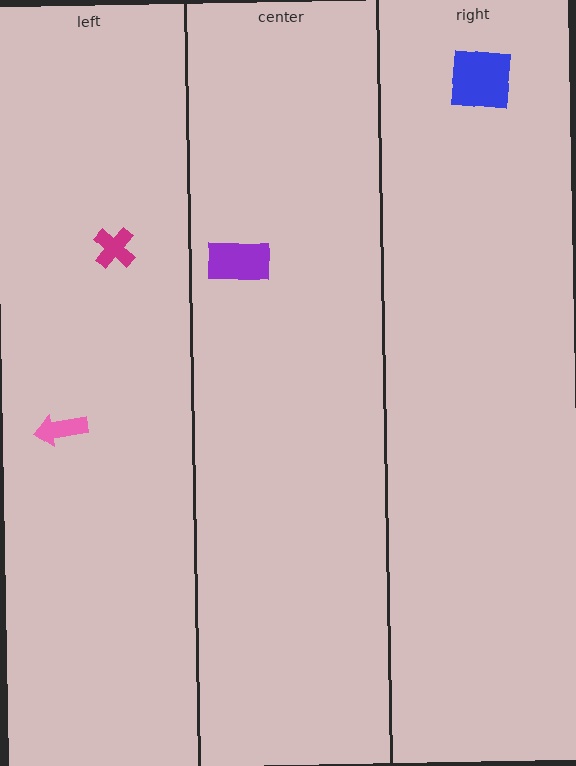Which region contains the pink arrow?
The left region.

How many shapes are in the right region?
1.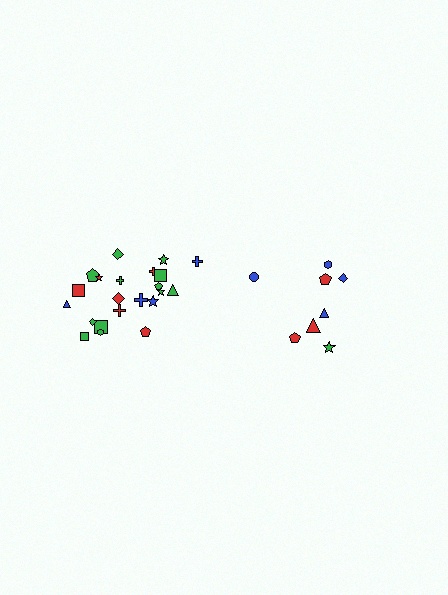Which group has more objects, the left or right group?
The left group.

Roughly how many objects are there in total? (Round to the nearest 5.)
Roughly 30 objects in total.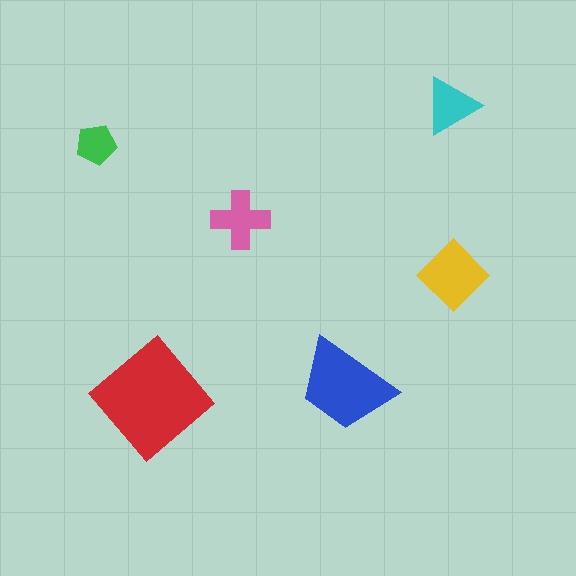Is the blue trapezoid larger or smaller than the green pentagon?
Larger.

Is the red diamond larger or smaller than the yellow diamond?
Larger.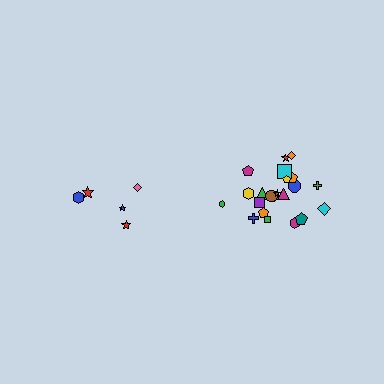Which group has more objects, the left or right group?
The right group.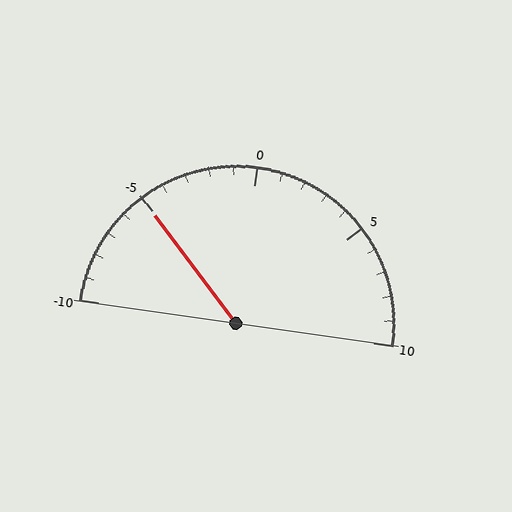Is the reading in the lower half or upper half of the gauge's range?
The reading is in the lower half of the range (-10 to 10).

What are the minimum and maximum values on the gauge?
The gauge ranges from -10 to 10.